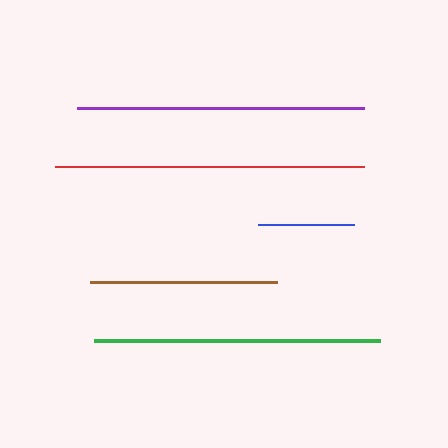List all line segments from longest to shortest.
From longest to shortest: red, purple, green, brown, blue.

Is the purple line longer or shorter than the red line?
The red line is longer than the purple line.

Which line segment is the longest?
The red line is the longest at approximately 309 pixels.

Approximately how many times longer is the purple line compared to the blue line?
The purple line is approximately 3.0 times the length of the blue line.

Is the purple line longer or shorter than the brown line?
The purple line is longer than the brown line.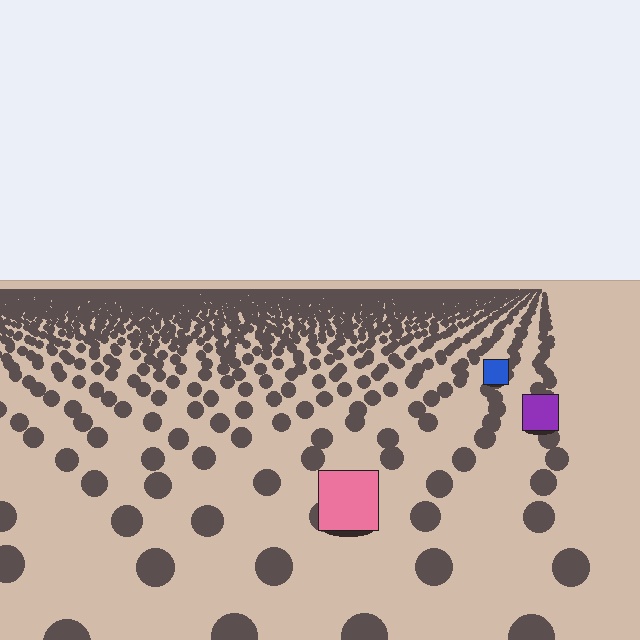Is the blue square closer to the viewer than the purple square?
No. The purple square is closer — you can tell from the texture gradient: the ground texture is coarser near it.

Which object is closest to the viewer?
The pink square is closest. The texture marks near it are larger and more spread out.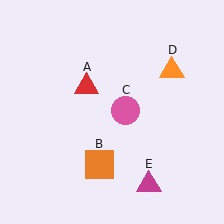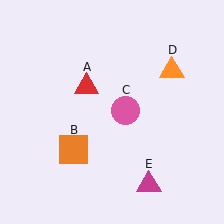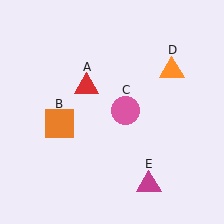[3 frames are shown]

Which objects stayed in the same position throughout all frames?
Red triangle (object A) and pink circle (object C) and orange triangle (object D) and magenta triangle (object E) remained stationary.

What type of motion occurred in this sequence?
The orange square (object B) rotated clockwise around the center of the scene.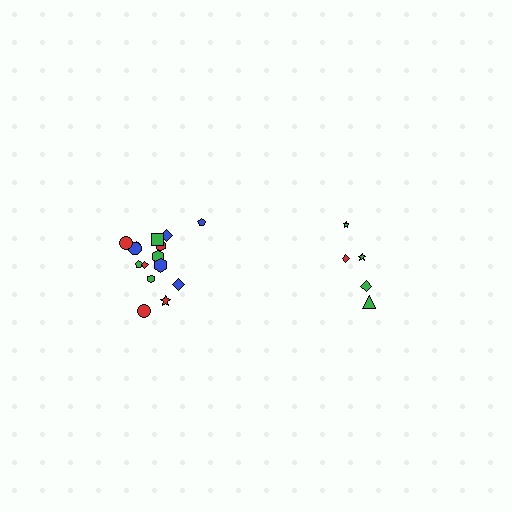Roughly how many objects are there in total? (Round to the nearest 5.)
Roughly 20 objects in total.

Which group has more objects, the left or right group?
The left group.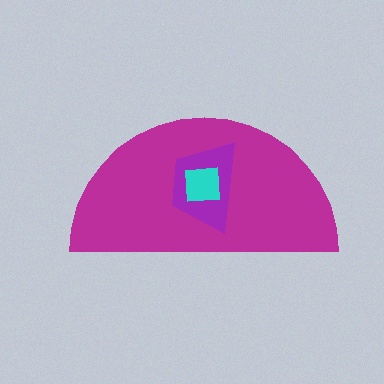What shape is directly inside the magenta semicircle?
The purple trapezoid.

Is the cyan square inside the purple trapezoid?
Yes.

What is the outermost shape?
The magenta semicircle.